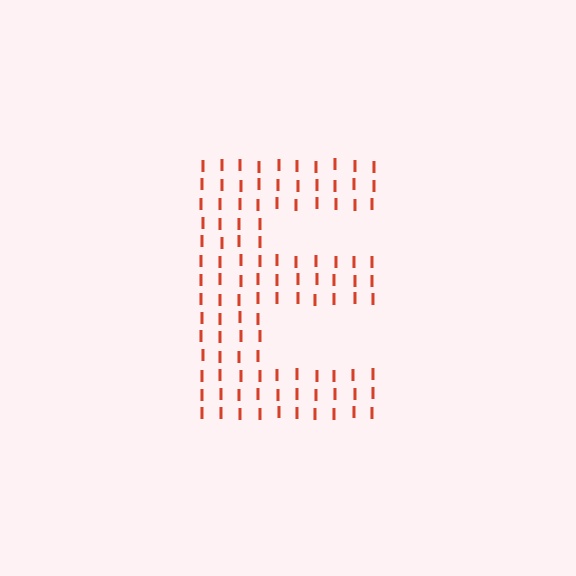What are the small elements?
The small elements are letter I's.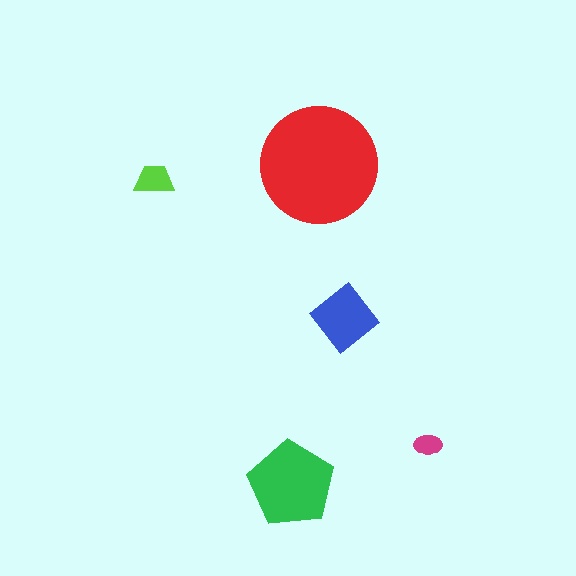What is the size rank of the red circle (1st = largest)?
1st.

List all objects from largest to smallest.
The red circle, the green pentagon, the blue diamond, the lime trapezoid, the magenta ellipse.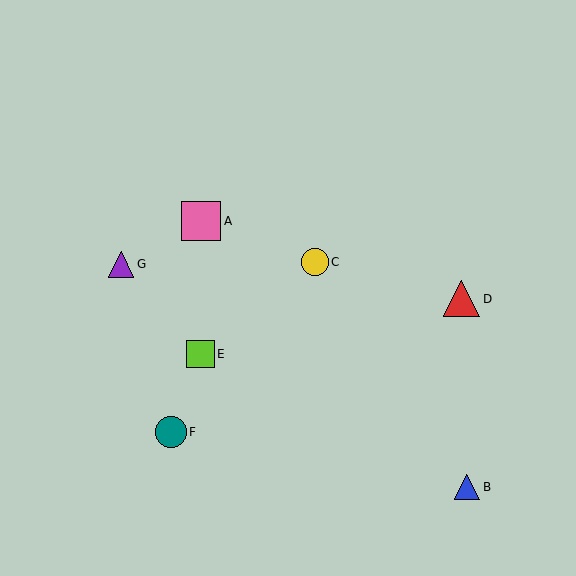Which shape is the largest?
The pink square (labeled A) is the largest.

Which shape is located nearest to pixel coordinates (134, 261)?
The purple triangle (labeled G) at (121, 264) is nearest to that location.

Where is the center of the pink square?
The center of the pink square is at (201, 221).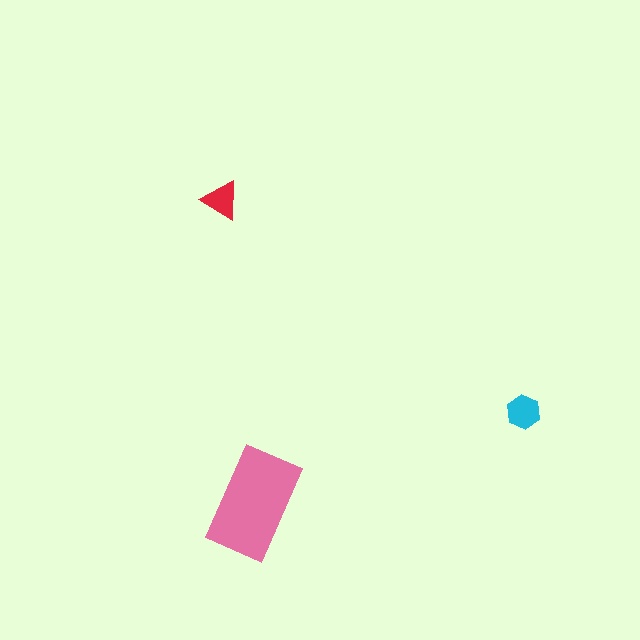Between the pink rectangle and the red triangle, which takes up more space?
The pink rectangle.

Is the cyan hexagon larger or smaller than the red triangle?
Larger.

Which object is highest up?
The red triangle is topmost.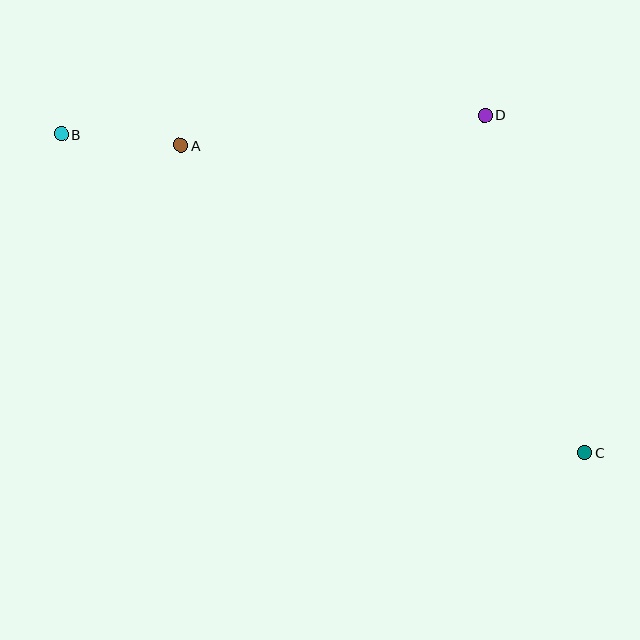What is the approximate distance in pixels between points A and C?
The distance between A and C is approximately 507 pixels.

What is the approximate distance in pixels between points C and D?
The distance between C and D is approximately 352 pixels.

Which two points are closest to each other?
Points A and B are closest to each other.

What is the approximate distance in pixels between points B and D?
The distance between B and D is approximately 424 pixels.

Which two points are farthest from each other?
Points B and C are farthest from each other.